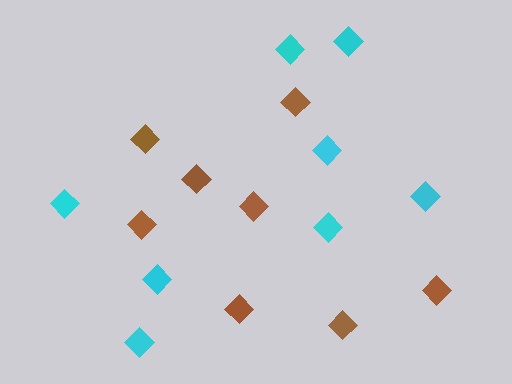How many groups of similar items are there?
There are 2 groups: one group of brown diamonds (8) and one group of cyan diamonds (8).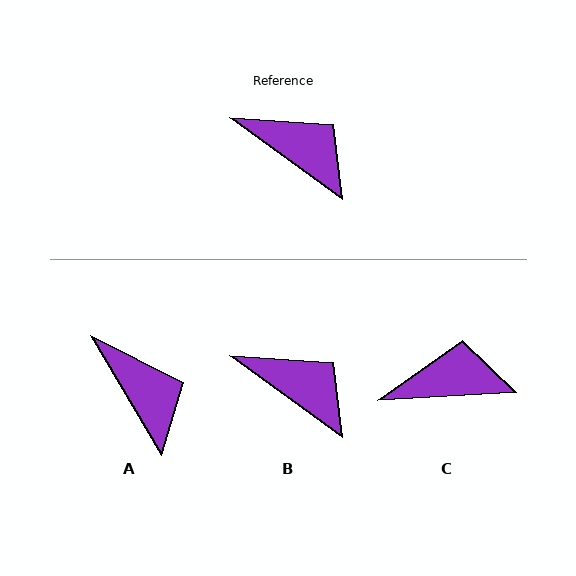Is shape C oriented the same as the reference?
No, it is off by about 39 degrees.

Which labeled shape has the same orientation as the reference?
B.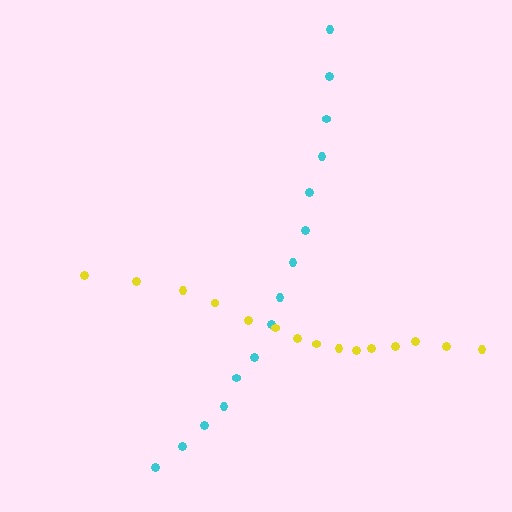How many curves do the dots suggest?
There are 2 distinct paths.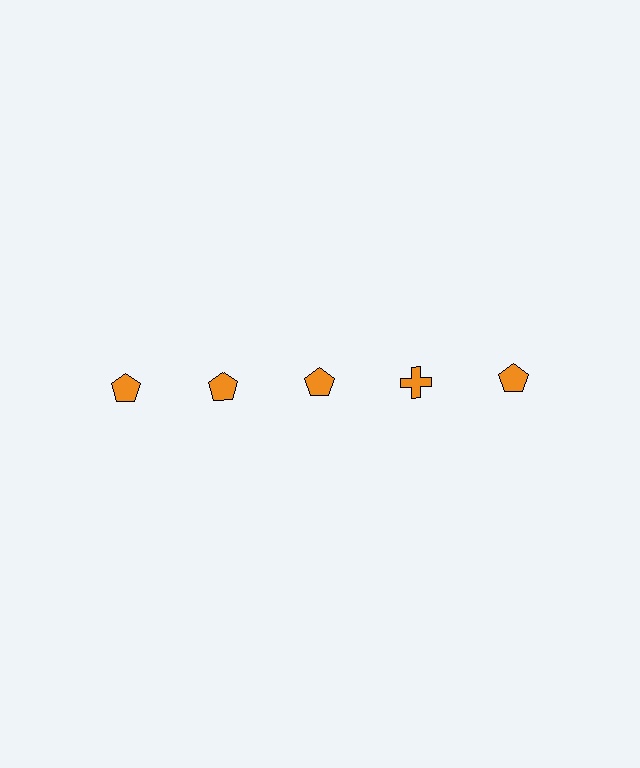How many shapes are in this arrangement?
There are 5 shapes arranged in a grid pattern.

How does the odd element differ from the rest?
It has a different shape: cross instead of pentagon.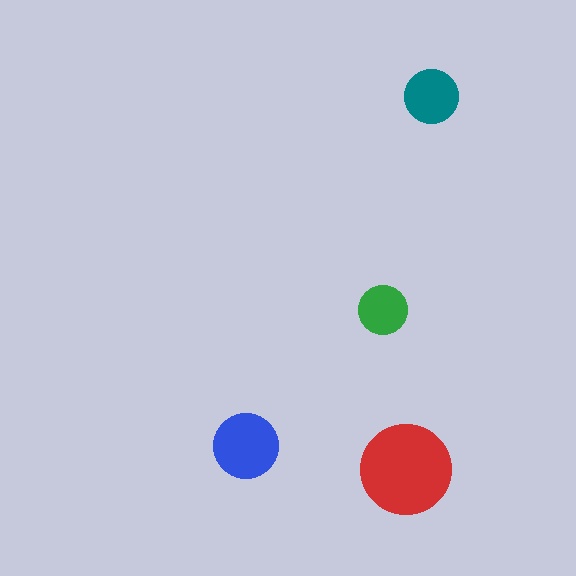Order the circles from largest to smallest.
the red one, the blue one, the teal one, the green one.